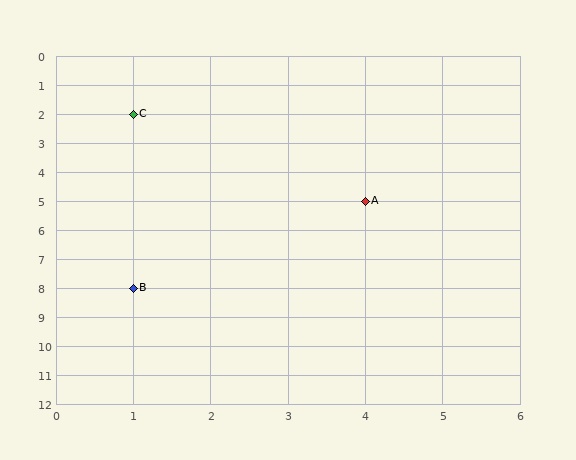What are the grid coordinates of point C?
Point C is at grid coordinates (1, 2).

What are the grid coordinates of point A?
Point A is at grid coordinates (4, 5).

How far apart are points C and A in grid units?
Points C and A are 3 columns and 3 rows apart (about 4.2 grid units diagonally).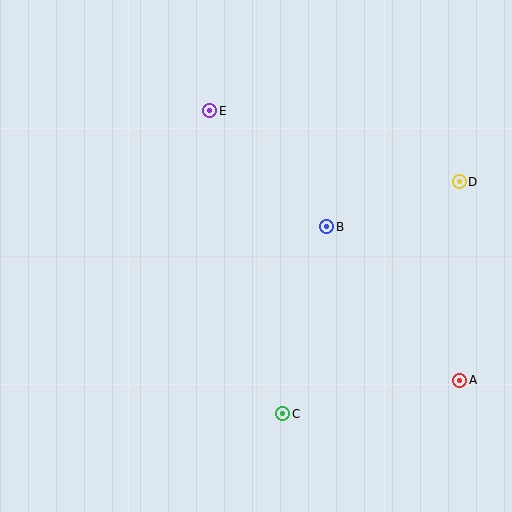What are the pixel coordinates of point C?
Point C is at (283, 414).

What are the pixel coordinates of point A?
Point A is at (460, 380).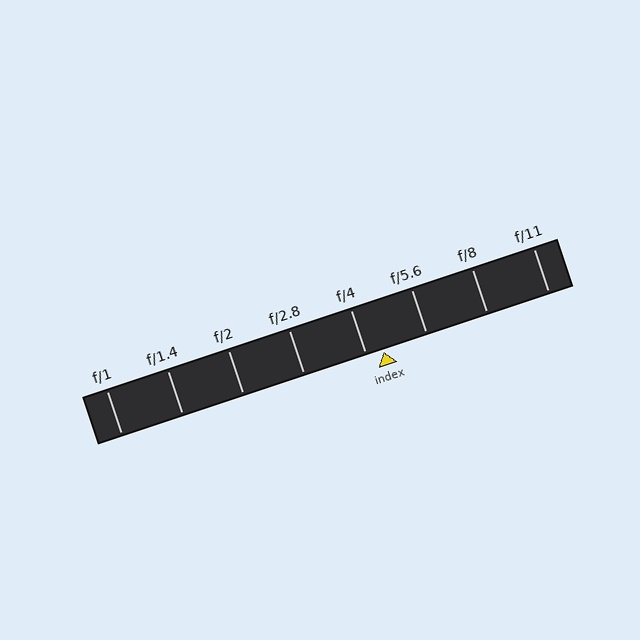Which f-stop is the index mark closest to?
The index mark is closest to f/4.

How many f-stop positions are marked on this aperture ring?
There are 8 f-stop positions marked.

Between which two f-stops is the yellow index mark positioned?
The index mark is between f/4 and f/5.6.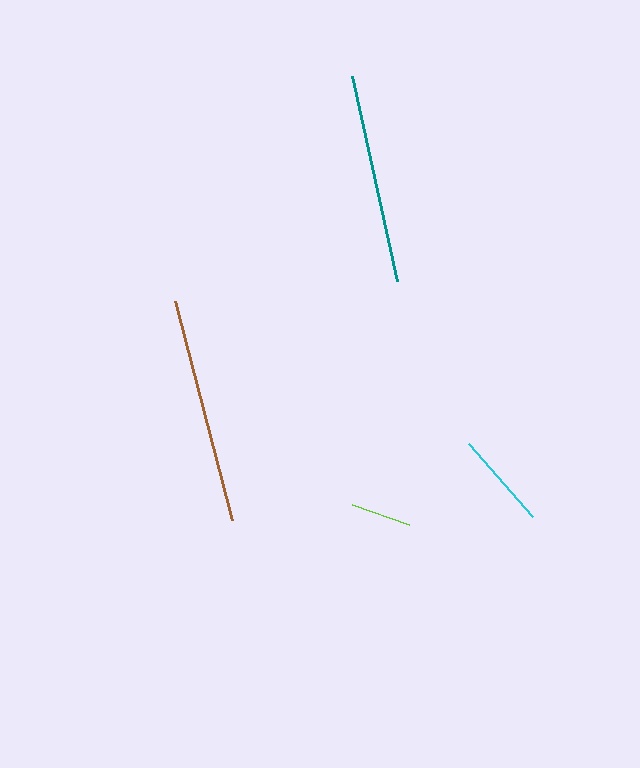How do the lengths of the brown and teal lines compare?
The brown and teal lines are approximately the same length.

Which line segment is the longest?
The brown line is the longest at approximately 227 pixels.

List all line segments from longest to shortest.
From longest to shortest: brown, teal, cyan, lime.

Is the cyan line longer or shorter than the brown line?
The brown line is longer than the cyan line.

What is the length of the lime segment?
The lime segment is approximately 60 pixels long.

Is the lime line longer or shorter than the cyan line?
The cyan line is longer than the lime line.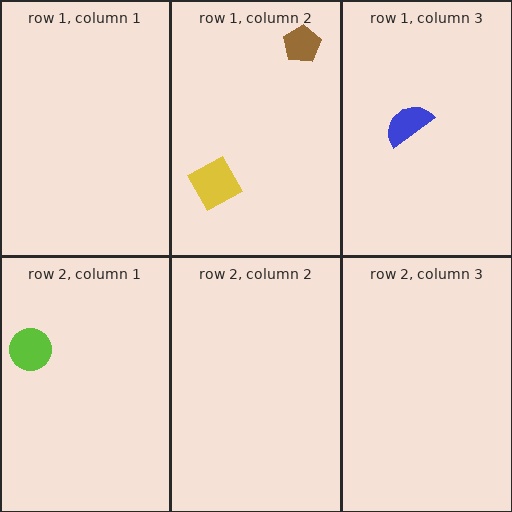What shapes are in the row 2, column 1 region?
The lime circle.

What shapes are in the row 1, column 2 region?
The yellow square, the brown pentagon.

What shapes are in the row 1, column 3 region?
The blue semicircle.